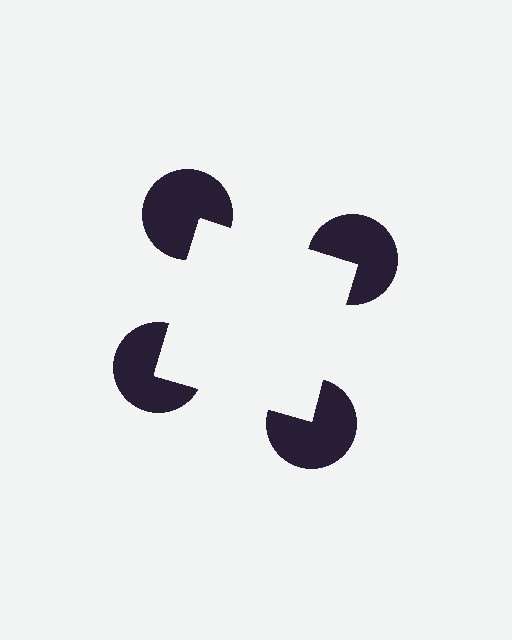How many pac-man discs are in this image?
There are 4 — one at each vertex of the illusory square.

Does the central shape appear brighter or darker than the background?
It typically appears slightly brighter than the background, even though no actual brightness change is drawn.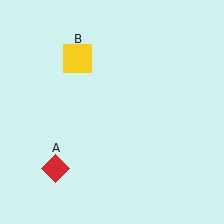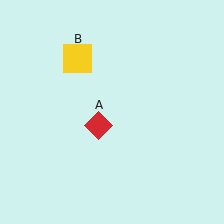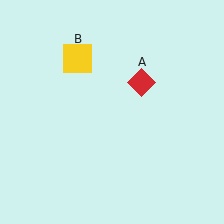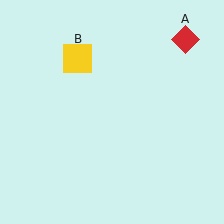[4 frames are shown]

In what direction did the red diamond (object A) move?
The red diamond (object A) moved up and to the right.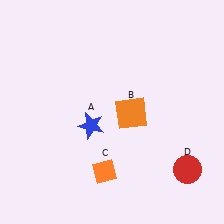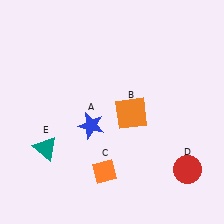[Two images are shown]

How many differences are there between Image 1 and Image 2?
There is 1 difference between the two images.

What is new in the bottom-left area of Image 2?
A teal triangle (E) was added in the bottom-left area of Image 2.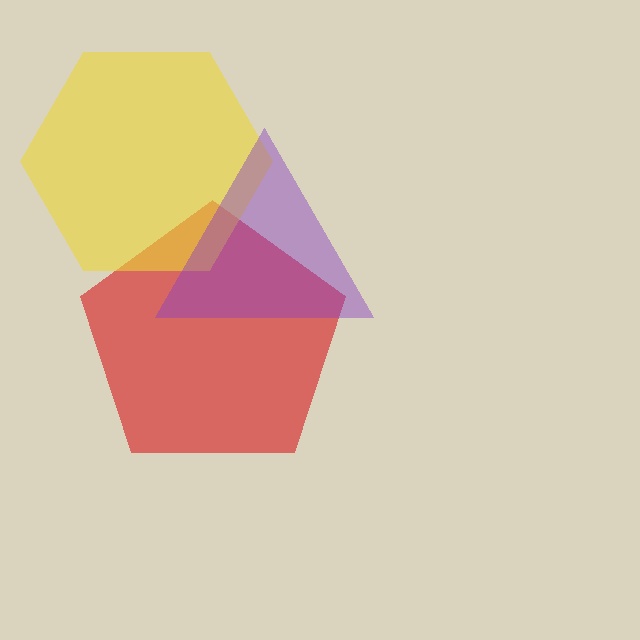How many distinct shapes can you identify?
There are 3 distinct shapes: a red pentagon, a yellow hexagon, a purple triangle.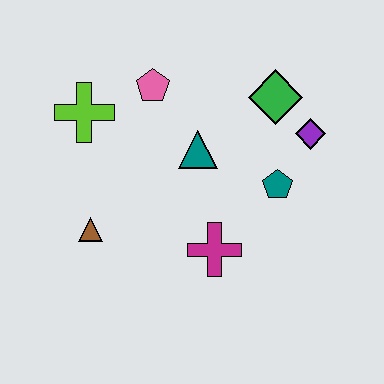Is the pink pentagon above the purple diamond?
Yes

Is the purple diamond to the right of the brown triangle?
Yes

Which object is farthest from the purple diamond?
The brown triangle is farthest from the purple diamond.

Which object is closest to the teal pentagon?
The purple diamond is closest to the teal pentagon.